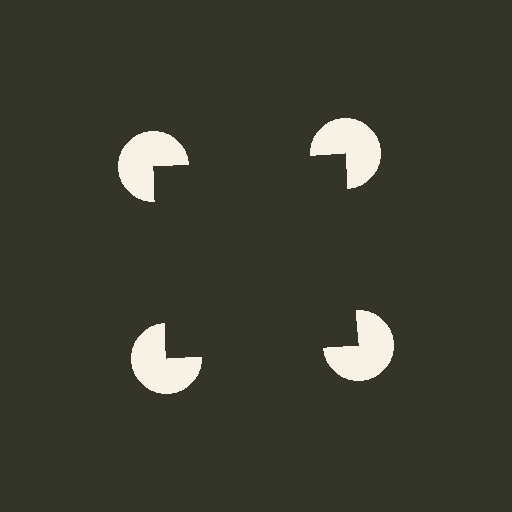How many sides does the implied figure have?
4 sides.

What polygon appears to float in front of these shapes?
An illusory square — its edges are inferred from the aligned wedge cuts in the pac-man discs, not physically drawn.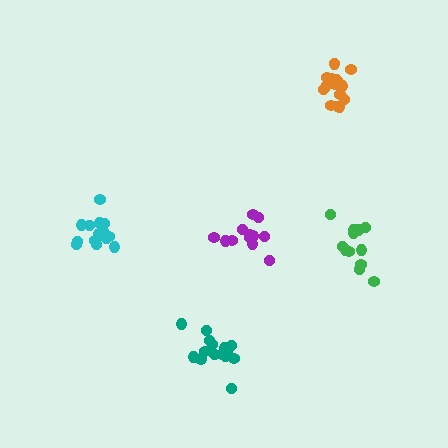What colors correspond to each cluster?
The clusters are colored: purple, cyan, green, orange, teal.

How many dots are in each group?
Group 1: 13 dots, Group 2: 15 dots, Group 3: 12 dots, Group 4: 18 dots, Group 5: 15 dots (73 total).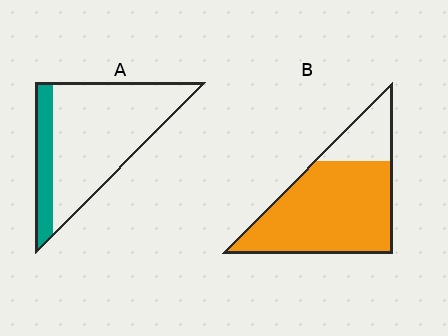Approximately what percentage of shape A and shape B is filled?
A is approximately 20% and B is approximately 80%.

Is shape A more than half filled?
No.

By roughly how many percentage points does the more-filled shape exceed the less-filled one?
By roughly 60 percentage points (B over A).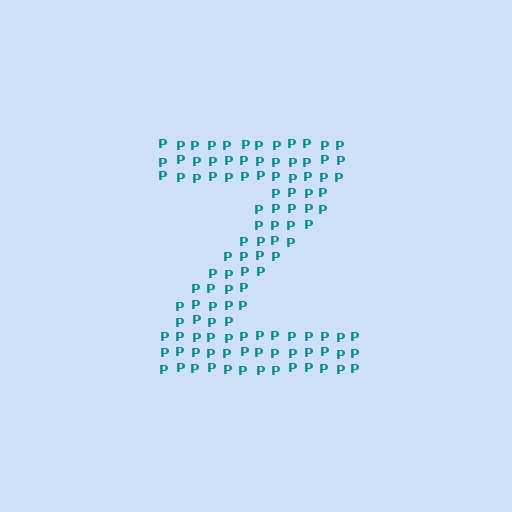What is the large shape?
The large shape is the letter Z.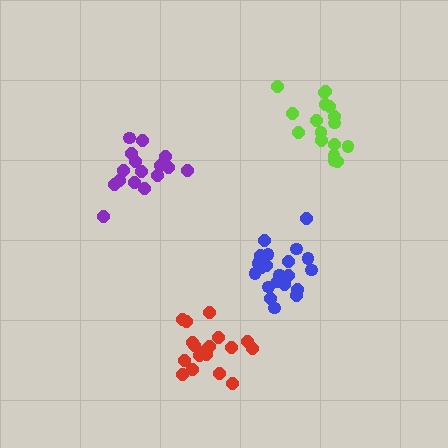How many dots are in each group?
Group 1: 16 dots, Group 2: 21 dots, Group 3: 17 dots, Group 4: 20 dots (74 total).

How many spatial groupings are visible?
There are 4 spatial groupings.